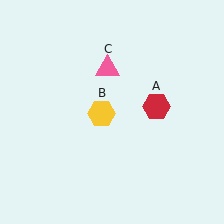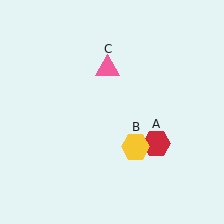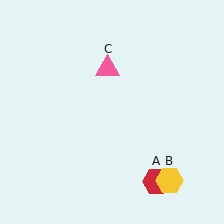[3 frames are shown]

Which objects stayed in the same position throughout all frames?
Pink triangle (object C) remained stationary.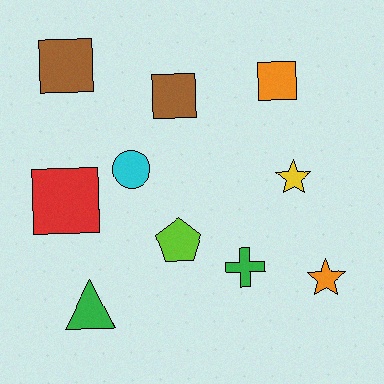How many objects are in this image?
There are 10 objects.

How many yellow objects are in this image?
There is 1 yellow object.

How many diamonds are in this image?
There are no diamonds.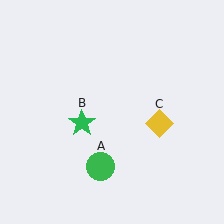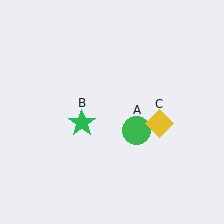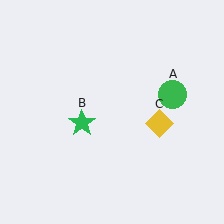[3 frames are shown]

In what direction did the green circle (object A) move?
The green circle (object A) moved up and to the right.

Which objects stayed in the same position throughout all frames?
Green star (object B) and yellow diamond (object C) remained stationary.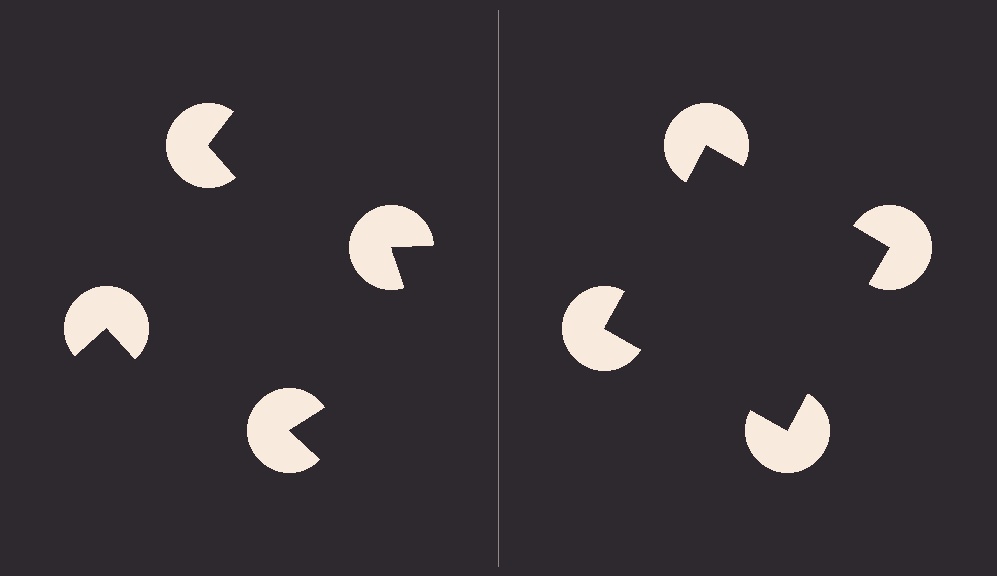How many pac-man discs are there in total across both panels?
8 — 4 on each side.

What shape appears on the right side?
An illusory square.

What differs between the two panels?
The pac-man discs are positioned identically on both sides; only the wedge orientations differ. On the right they align to a square; on the left they are misaligned.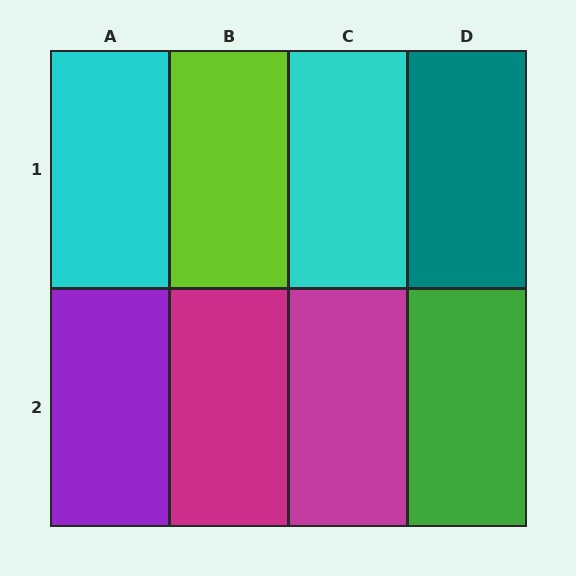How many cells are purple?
1 cell is purple.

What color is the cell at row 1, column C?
Cyan.